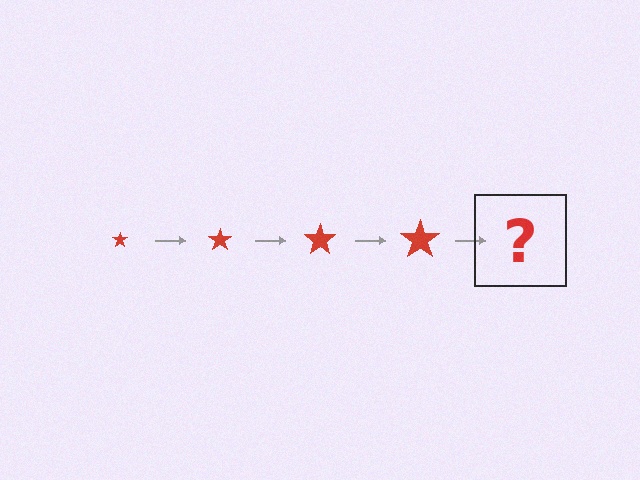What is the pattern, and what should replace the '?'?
The pattern is that the star gets progressively larger each step. The '?' should be a red star, larger than the previous one.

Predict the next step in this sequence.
The next step is a red star, larger than the previous one.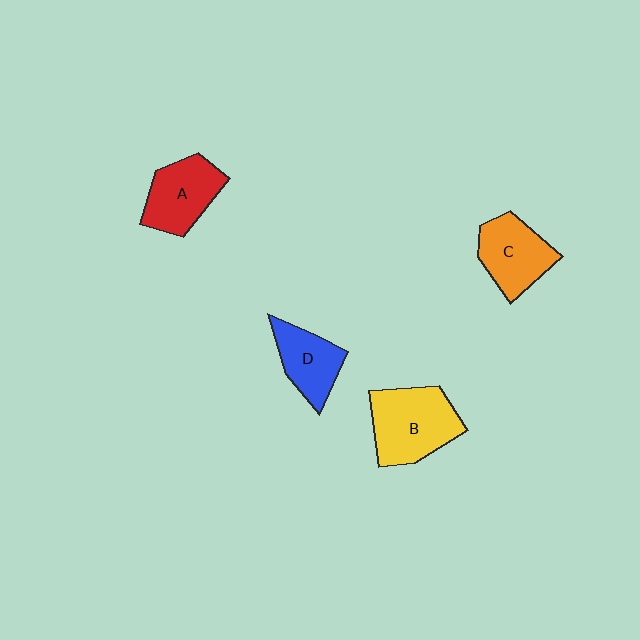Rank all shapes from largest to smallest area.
From largest to smallest: B (yellow), C (orange), A (red), D (blue).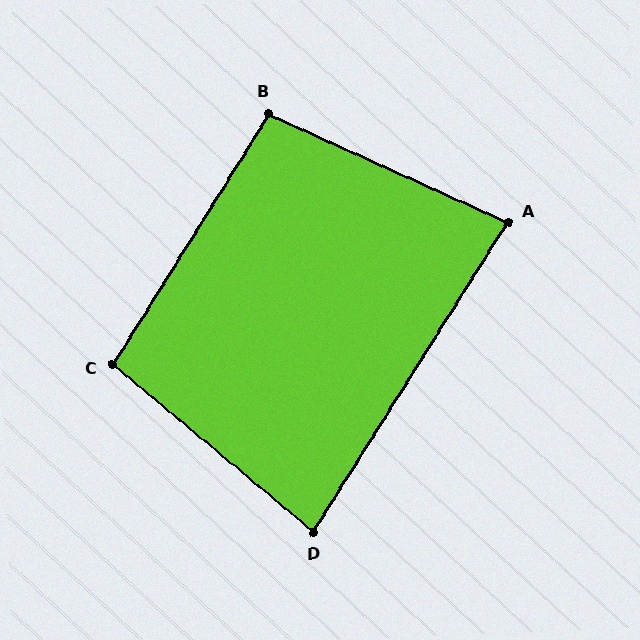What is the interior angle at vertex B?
Approximately 98 degrees (obtuse).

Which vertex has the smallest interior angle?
A, at approximately 82 degrees.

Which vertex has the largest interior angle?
C, at approximately 98 degrees.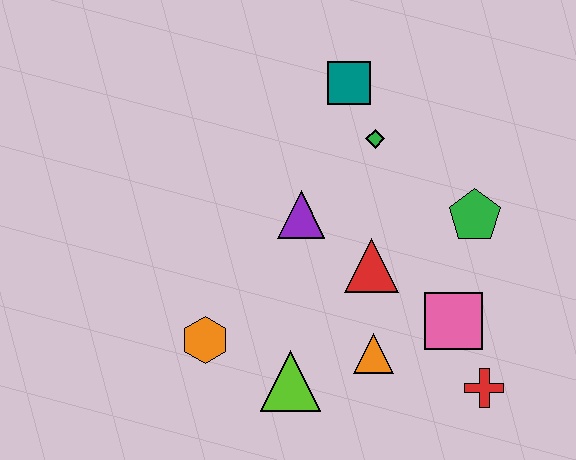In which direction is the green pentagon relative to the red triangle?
The green pentagon is to the right of the red triangle.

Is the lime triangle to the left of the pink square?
Yes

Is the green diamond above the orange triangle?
Yes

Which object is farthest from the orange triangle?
The teal square is farthest from the orange triangle.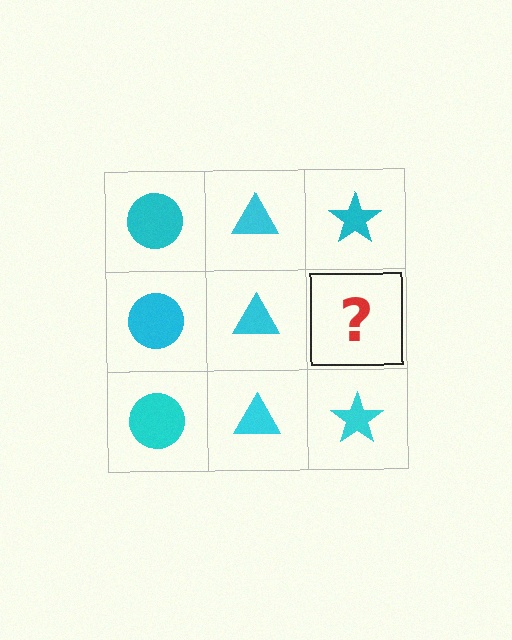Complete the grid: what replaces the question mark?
The question mark should be replaced with a cyan star.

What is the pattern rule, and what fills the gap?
The rule is that each column has a consistent shape. The gap should be filled with a cyan star.